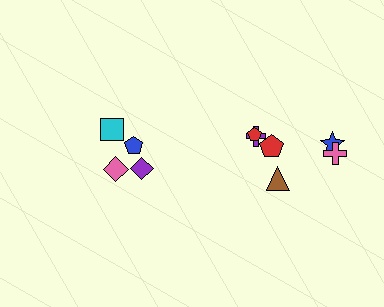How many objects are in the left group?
There are 4 objects.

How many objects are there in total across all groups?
There are 10 objects.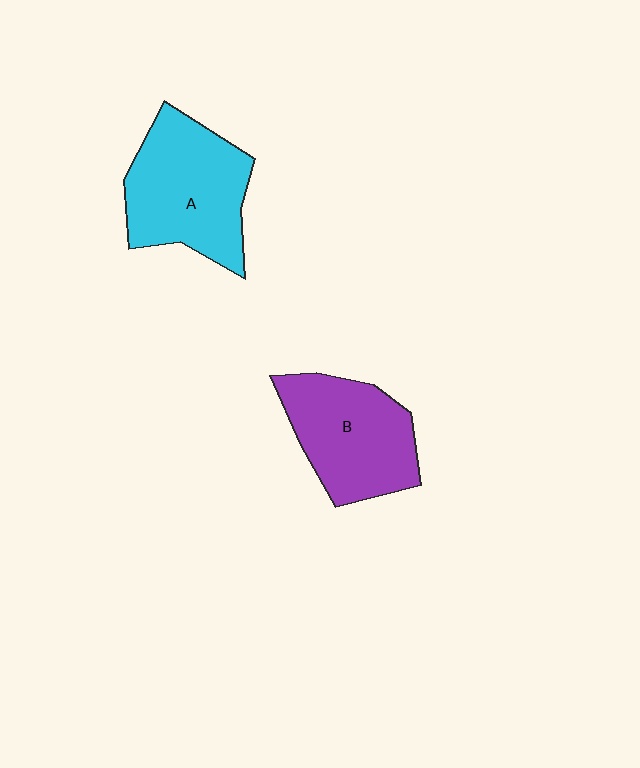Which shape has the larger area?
Shape A (cyan).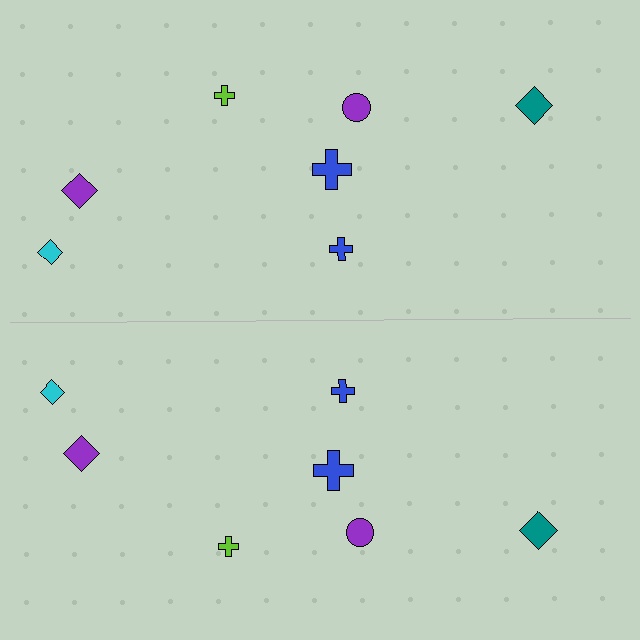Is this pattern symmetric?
Yes, this pattern has bilateral (reflection) symmetry.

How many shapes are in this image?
There are 14 shapes in this image.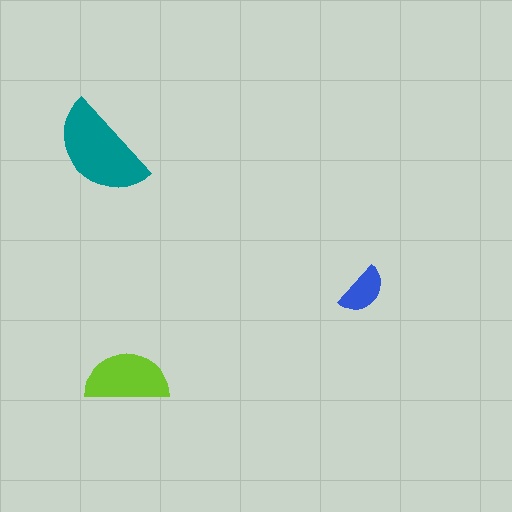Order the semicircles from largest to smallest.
the teal one, the lime one, the blue one.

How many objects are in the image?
There are 3 objects in the image.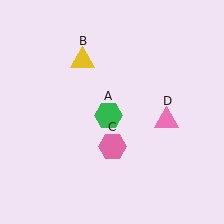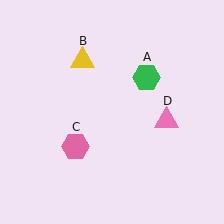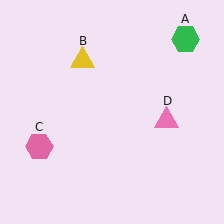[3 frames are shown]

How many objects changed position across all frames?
2 objects changed position: green hexagon (object A), pink hexagon (object C).